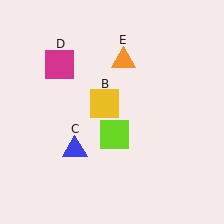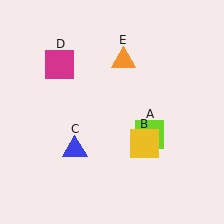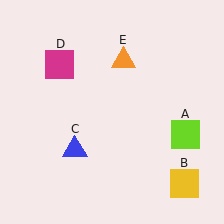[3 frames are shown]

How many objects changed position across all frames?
2 objects changed position: lime square (object A), yellow square (object B).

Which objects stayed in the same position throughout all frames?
Blue triangle (object C) and magenta square (object D) and orange triangle (object E) remained stationary.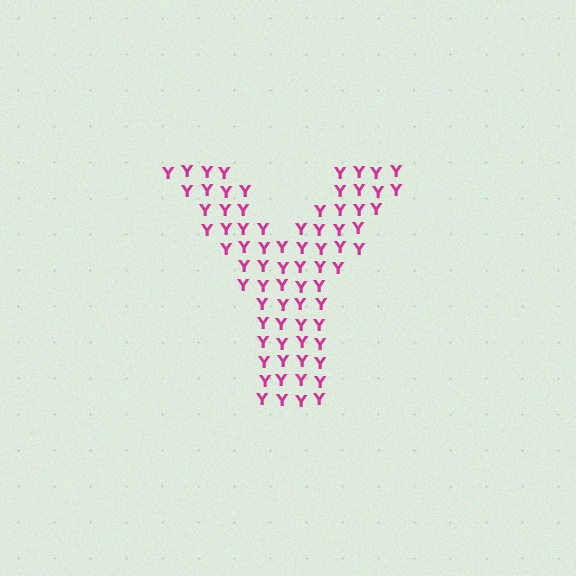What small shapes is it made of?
It is made of small letter Y's.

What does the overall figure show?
The overall figure shows the letter Y.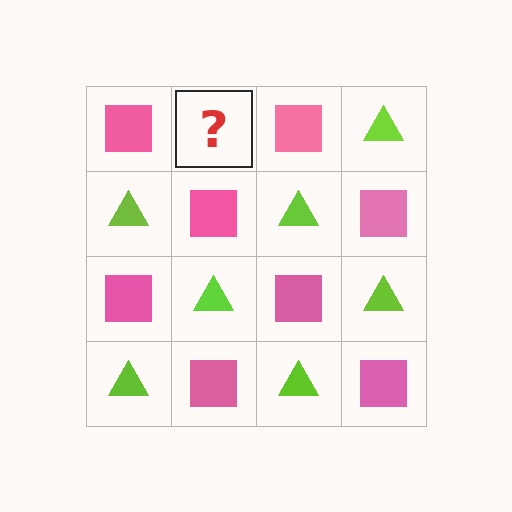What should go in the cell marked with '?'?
The missing cell should contain a lime triangle.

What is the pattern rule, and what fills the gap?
The rule is that it alternates pink square and lime triangle in a checkerboard pattern. The gap should be filled with a lime triangle.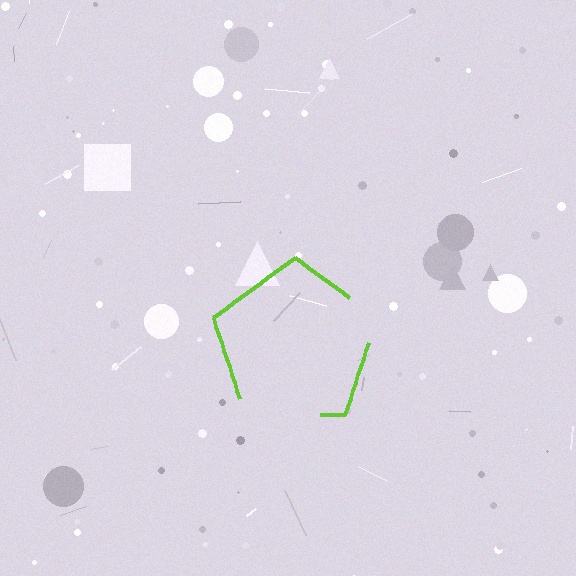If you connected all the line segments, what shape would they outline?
They would outline a pentagon.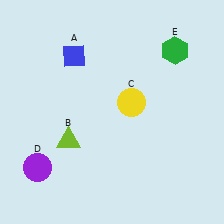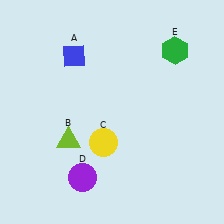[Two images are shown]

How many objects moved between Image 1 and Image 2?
2 objects moved between the two images.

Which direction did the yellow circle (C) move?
The yellow circle (C) moved down.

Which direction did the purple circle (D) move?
The purple circle (D) moved right.